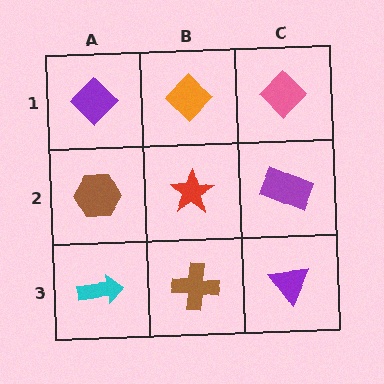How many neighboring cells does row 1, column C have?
2.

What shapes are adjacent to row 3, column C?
A purple rectangle (row 2, column C), a brown cross (row 3, column B).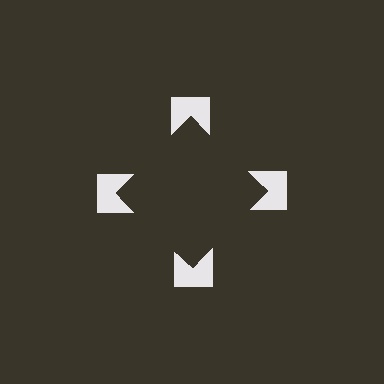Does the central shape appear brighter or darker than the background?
It typically appears slightly darker than the background, even though no actual brightness change is drawn.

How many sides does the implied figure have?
4 sides.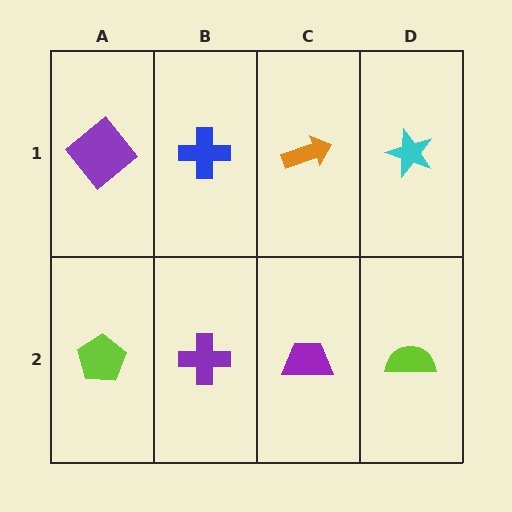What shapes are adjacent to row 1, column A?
A lime pentagon (row 2, column A), a blue cross (row 1, column B).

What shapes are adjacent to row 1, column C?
A purple trapezoid (row 2, column C), a blue cross (row 1, column B), a cyan star (row 1, column D).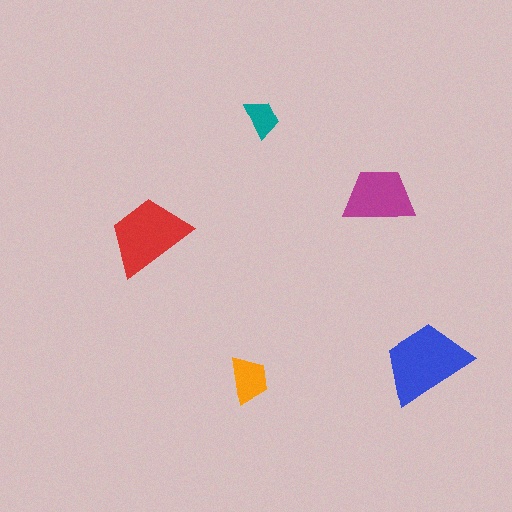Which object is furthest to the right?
The blue trapezoid is rightmost.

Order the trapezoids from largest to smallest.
the blue one, the red one, the magenta one, the orange one, the teal one.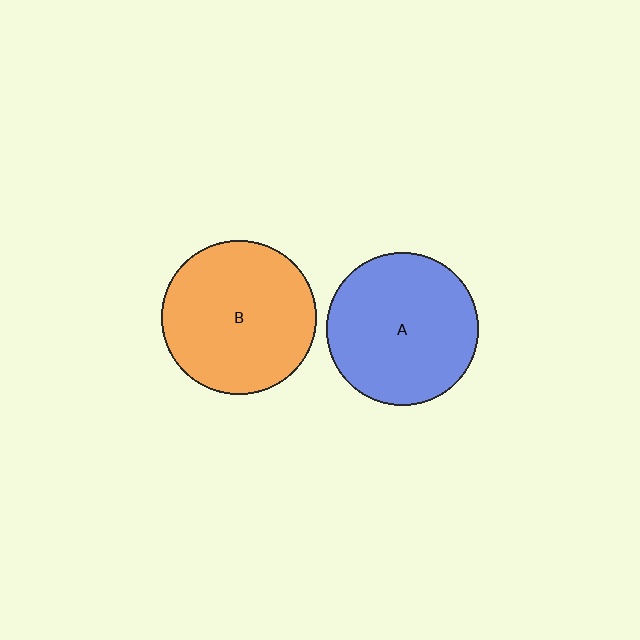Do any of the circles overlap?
No, none of the circles overlap.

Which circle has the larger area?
Circle B (orange).